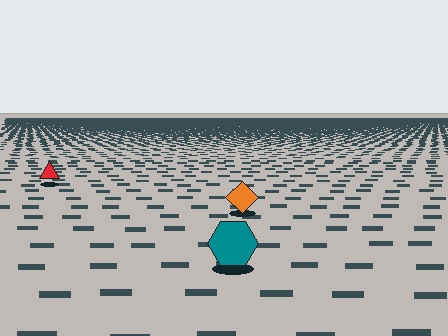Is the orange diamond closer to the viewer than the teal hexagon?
No. The teal hexagon is closer — you can tell from the texture gradient: the ground texture is coarser near it.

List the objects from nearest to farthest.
From nearest to farthest: the teal hexagon, the orange diamond, the red triangle.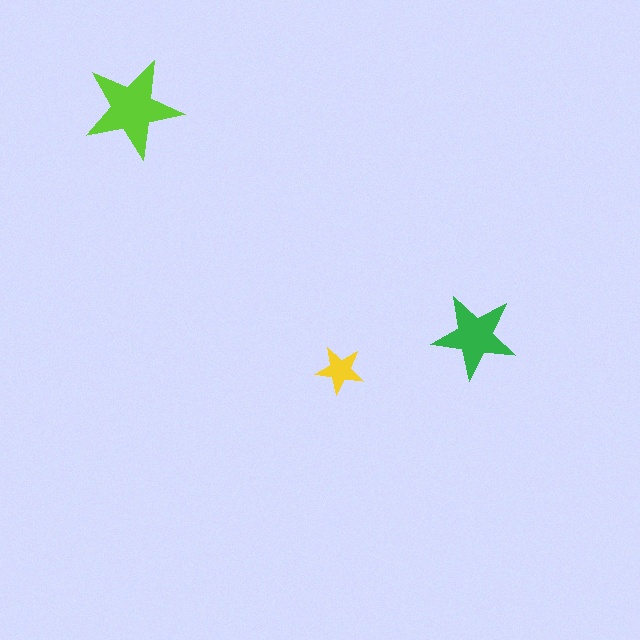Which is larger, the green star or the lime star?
The lime one.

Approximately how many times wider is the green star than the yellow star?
About 2 times wider.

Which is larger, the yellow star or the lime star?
The lime one.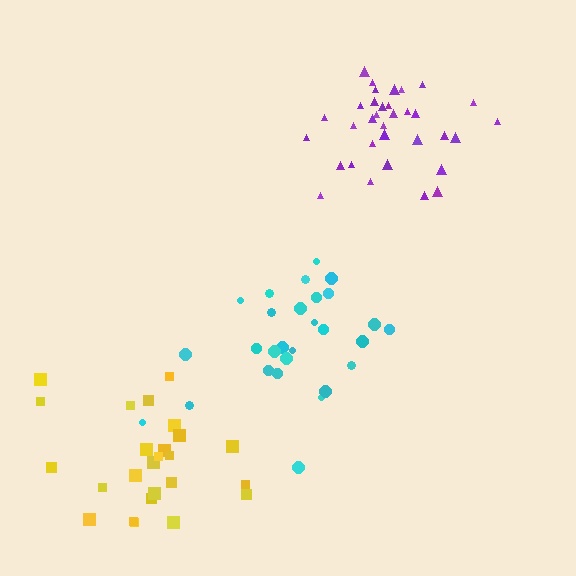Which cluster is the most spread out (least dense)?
Cyan.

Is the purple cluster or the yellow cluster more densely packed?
Purple.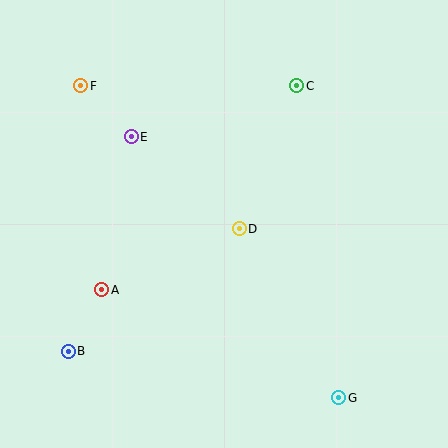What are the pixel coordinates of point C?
Point C is at (297, 86).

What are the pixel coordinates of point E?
Point E is at (131, 137).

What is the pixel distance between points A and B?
The distance between A and B is 70 pixels.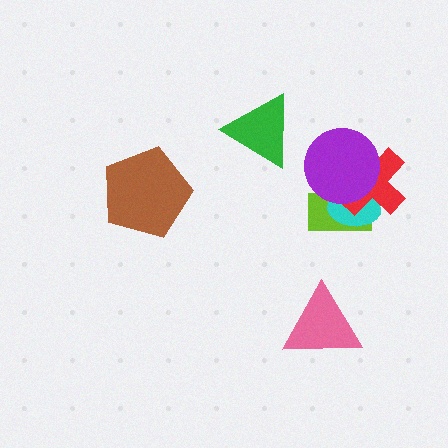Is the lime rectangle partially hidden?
Yes, it is partially covered by another shape.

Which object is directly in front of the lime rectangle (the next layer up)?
The cyan ellipse is directly in front of the lime rectangle.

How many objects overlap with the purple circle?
3 objects overlap with the purple circle.